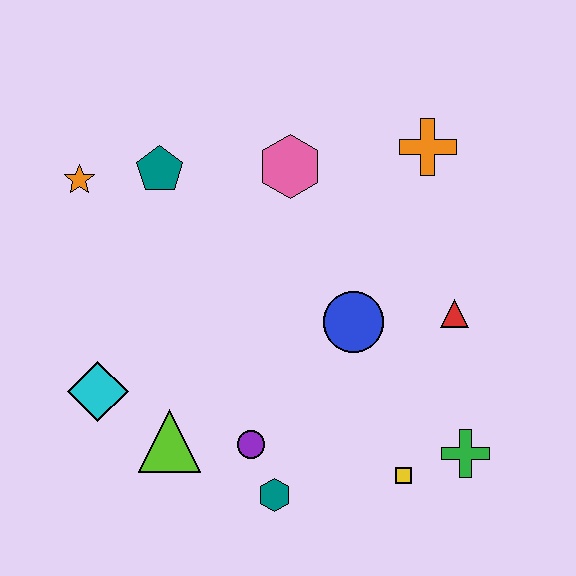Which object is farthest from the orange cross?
The cyan diamond is farthest from the orange cross.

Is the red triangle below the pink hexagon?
Yes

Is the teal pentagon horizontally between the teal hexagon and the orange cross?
No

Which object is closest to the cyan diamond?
The lime triangle is closest to the cyan diamond.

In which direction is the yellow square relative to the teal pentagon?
The yellow square is below the teal pentagon.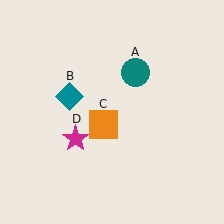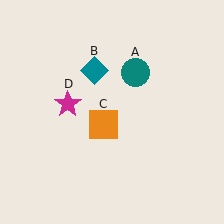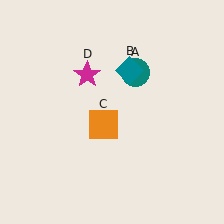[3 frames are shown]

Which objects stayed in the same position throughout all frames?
Teal circle (object A) and orange square (object C) remained stationary.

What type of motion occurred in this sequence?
The teal diamond (object B), magenta star (object D) rotated clockwise around the center of the scene.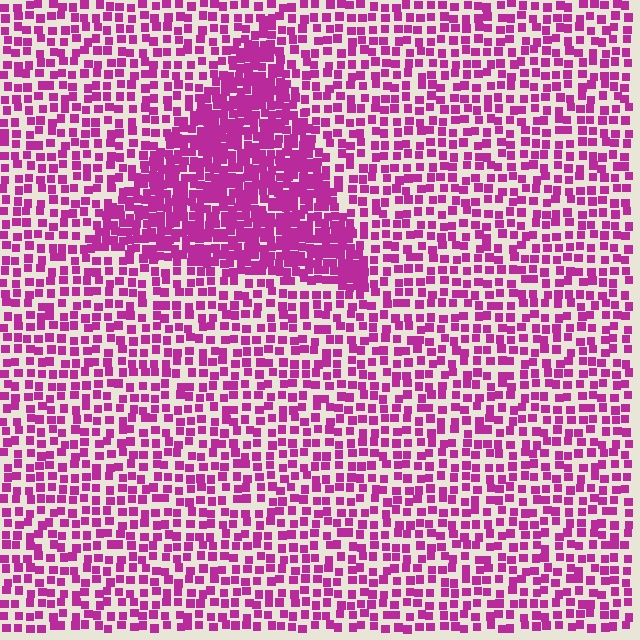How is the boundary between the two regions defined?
The boundary is defined by a change in element density (approximately 2.1x ratio). All elements are the same color, size, and shape.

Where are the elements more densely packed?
The elements are more densely packed inside the triangle boundary.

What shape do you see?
I see a triangle.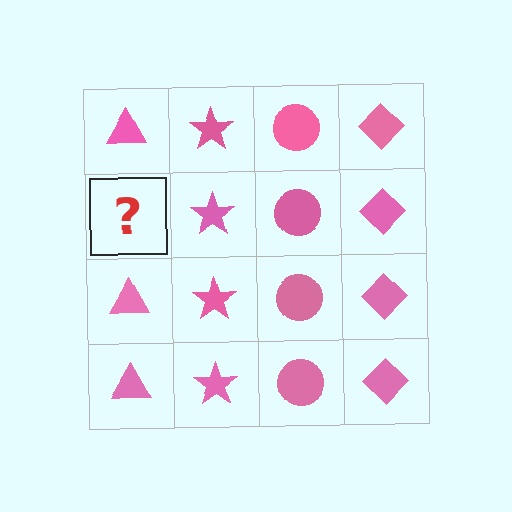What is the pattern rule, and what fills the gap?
The rule is that each column has a consistent shape. The gap should be filled with a pink triangle.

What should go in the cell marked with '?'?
The missing cell should contain a pink triangle.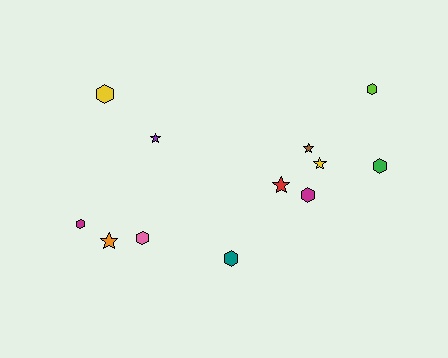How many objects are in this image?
There are 12 objects.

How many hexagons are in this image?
There are 7 hexagons.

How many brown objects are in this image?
There is 1 brown object.